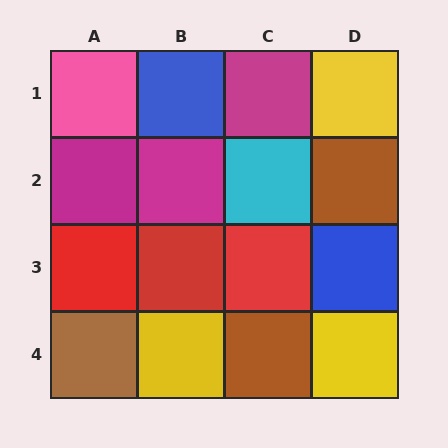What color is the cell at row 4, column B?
Yellow.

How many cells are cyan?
1 cell is cyan.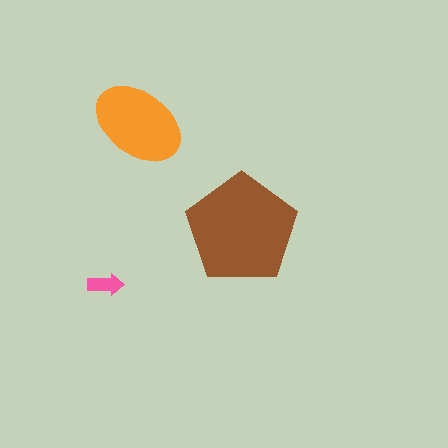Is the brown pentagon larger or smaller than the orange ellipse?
Larger.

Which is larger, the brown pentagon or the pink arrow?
The brown pentagon.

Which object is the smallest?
The pink arrow.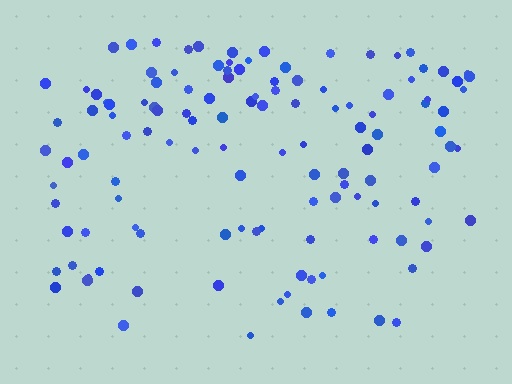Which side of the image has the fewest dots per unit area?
The bottom.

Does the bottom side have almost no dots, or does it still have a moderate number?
Still a moderate number, just noticeably fewer than the top.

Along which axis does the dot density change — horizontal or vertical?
Vertical.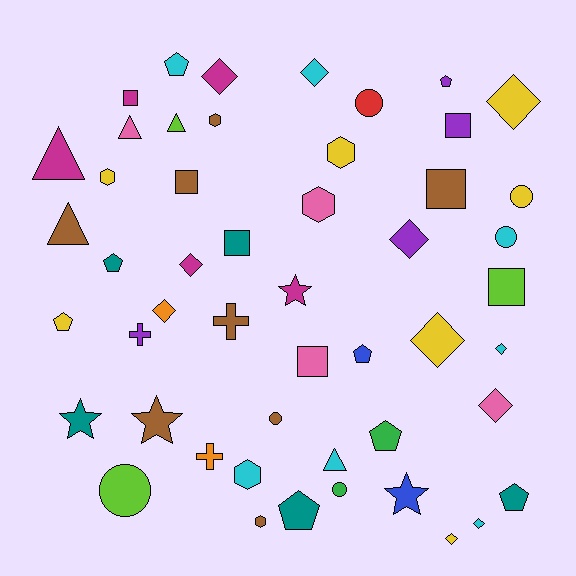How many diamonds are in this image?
There are 11 diamonds.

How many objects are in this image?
There are 50 objects.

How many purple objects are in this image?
There are 4 purple objects.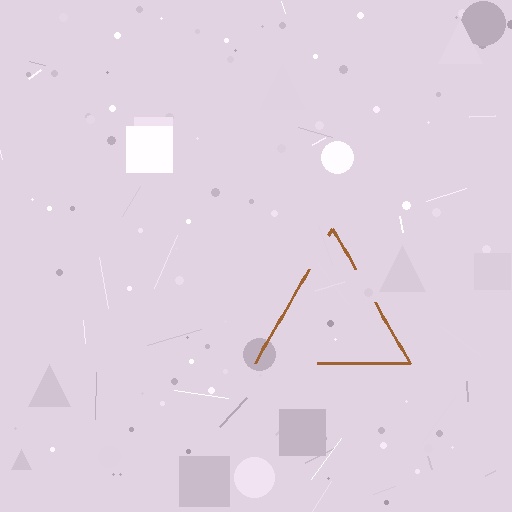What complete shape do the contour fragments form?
The contour fragments form a triangle.